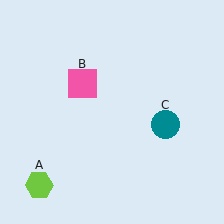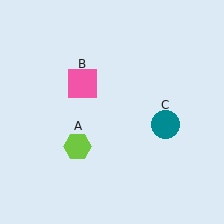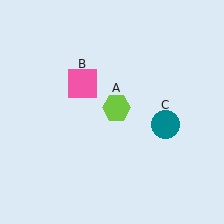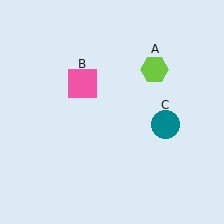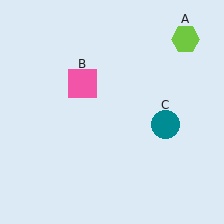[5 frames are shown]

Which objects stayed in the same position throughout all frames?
Pink square (object B) and teal circle (object C) remained stationary.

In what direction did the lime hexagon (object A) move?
The lime hexagon (object A) moved up and to the right.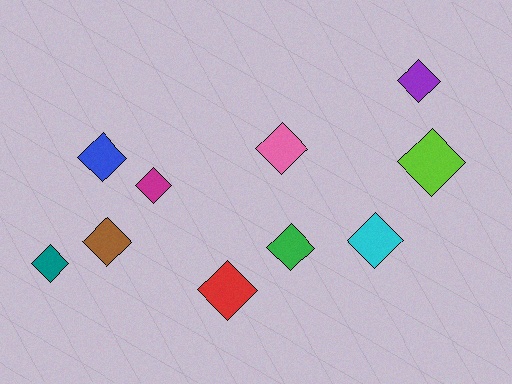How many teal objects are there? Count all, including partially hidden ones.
There is 1 teal object.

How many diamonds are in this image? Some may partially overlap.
There are 10 diamonds.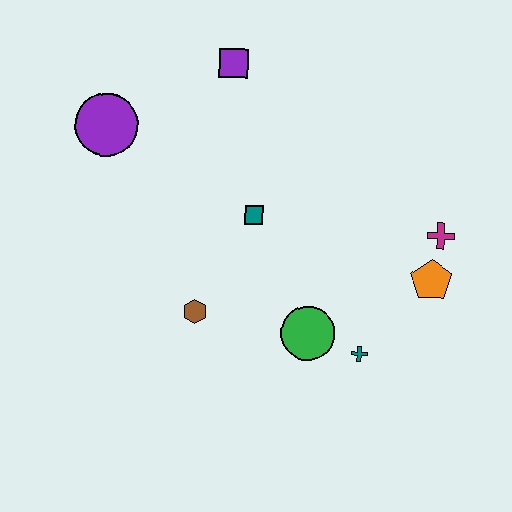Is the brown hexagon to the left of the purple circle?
No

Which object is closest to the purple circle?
The purple square is closest to the purple circle.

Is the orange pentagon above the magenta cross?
No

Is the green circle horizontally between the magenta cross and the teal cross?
No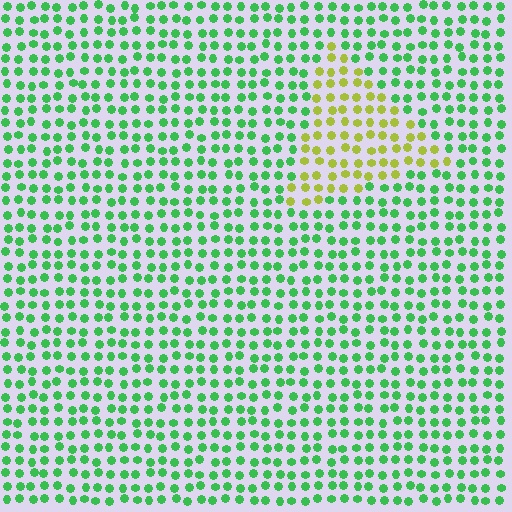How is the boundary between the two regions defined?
The boundary is defined purely by a slight shift in hue (about 58 degrees). Spacing, size, and orientation are identical on both sides.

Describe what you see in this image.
The image is filled with small green elements in a uniform arrangement. A triangle-shaped region is visible where the elements are tinted to a slightly different hue, forming a subtle color boundary.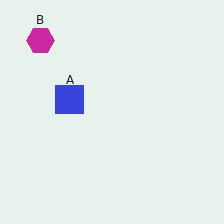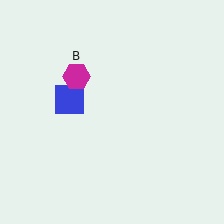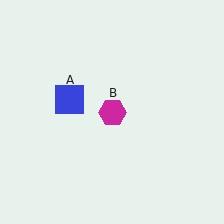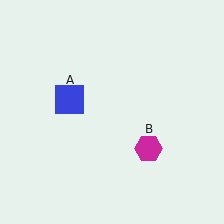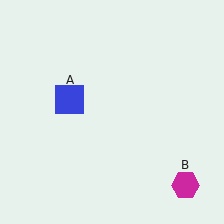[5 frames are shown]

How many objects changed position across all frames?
1 object changed position: magenta hexagon (object B).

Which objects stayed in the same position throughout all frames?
Blue square (object A) remained stationary.